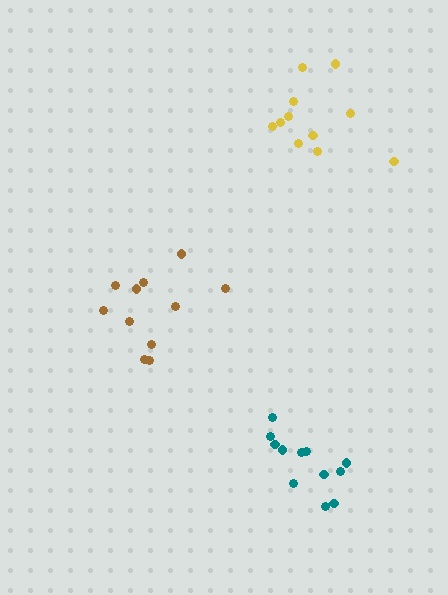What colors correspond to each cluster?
The clusters are colored: brown, yellow, teal.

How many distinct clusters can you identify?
There are 3 distinct clusters.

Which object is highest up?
The yellow cluster is topmost.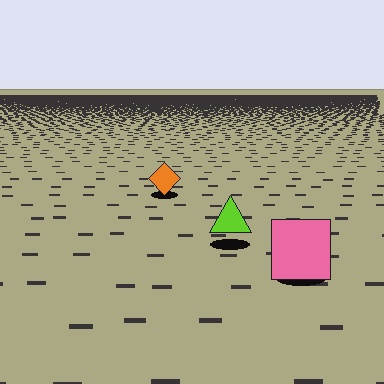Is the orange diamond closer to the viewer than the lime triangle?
No. The lime triangle is closer — you can tell from the texture gradient: the ground texture is coarser near it.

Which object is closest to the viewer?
The pink square is closest. The texture marks near it are larger and more spread out.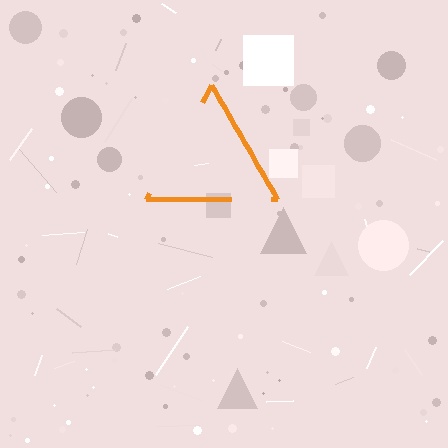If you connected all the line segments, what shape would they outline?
They would outline a triangle.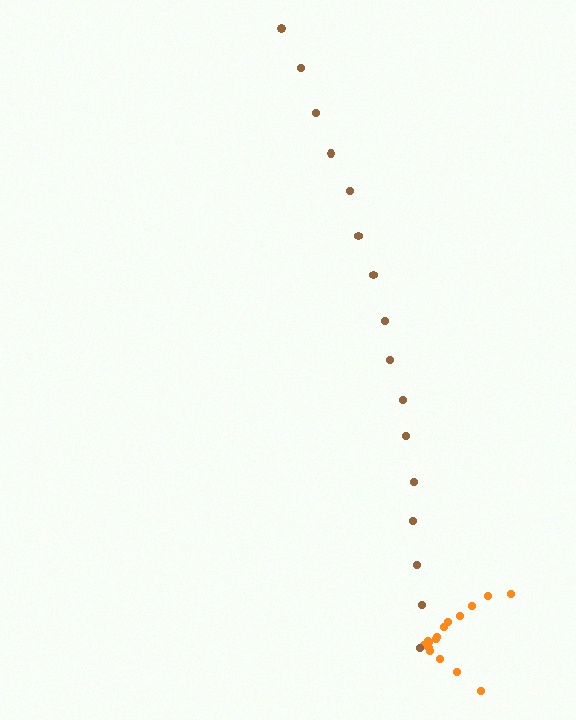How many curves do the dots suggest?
There are 2 distinct paths.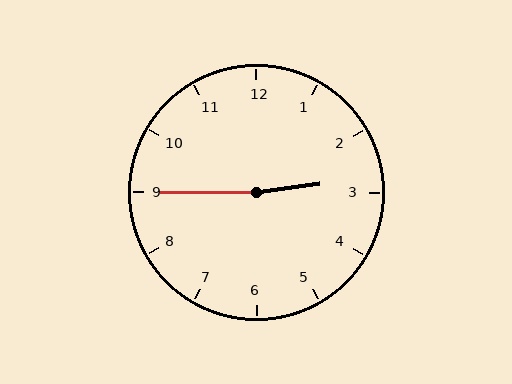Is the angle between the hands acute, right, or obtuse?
It is obtuse.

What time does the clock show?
2:45.